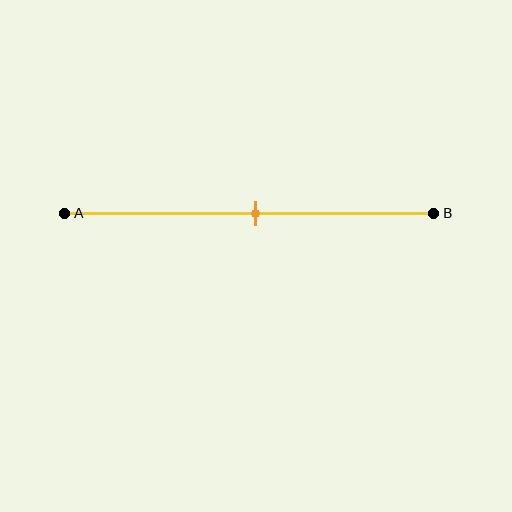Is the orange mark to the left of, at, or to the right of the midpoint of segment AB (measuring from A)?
The orange mark is approximately at the midpoint of segment AB.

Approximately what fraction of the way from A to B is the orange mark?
The orange mark is approximately 50% of the way from A to B.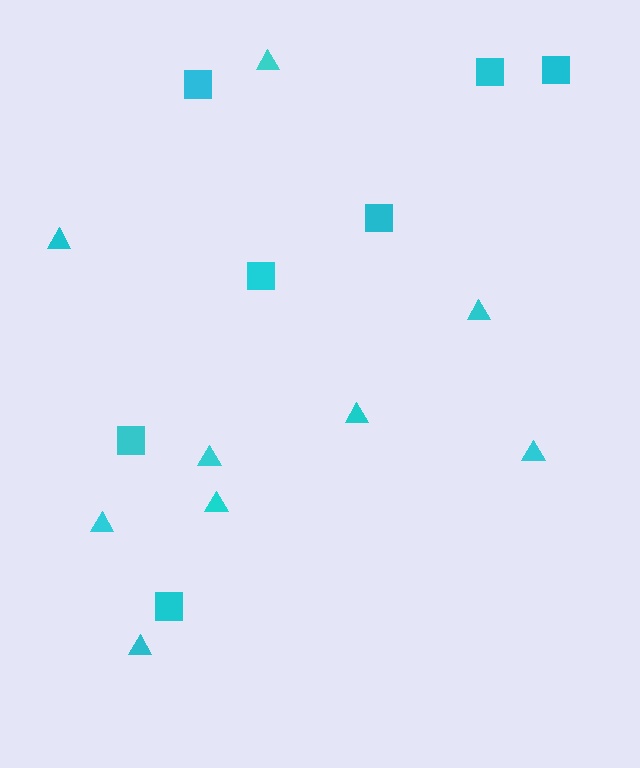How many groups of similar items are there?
There are 2 groups: one group of squares (7) and one group of triangles (9).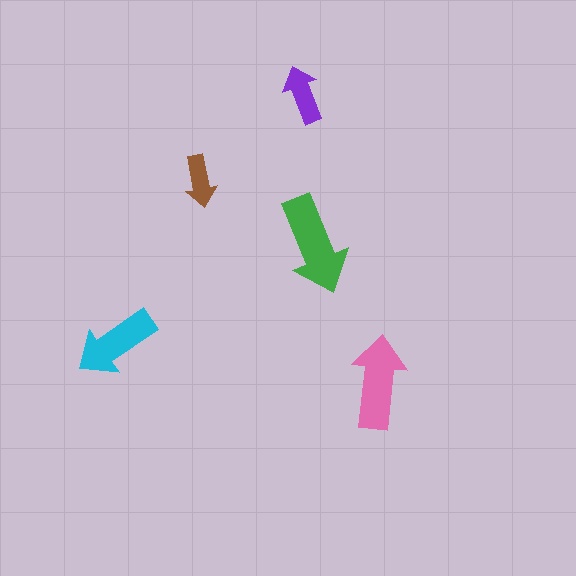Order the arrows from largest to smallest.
the green one, the pink one, the cyan one, the purple one, the brown one.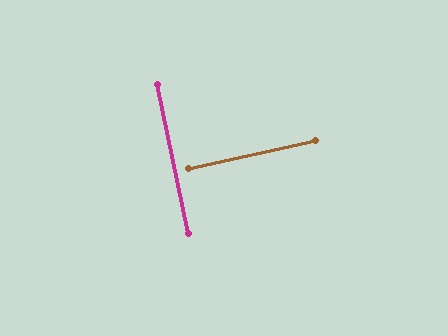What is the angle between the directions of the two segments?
Approximately 89 degrees.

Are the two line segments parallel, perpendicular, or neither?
Perpendicular — they meet at approximately 89°.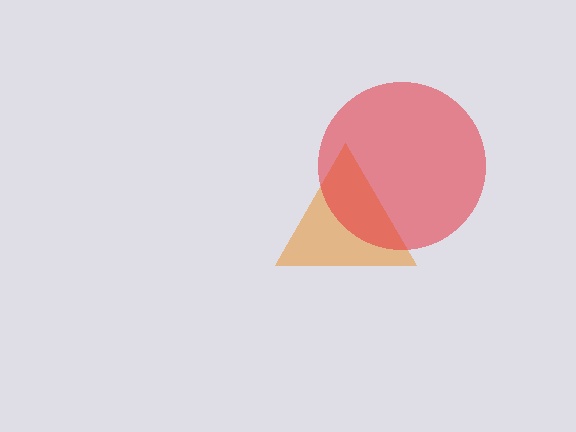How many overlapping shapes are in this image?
There are 2 overlapping shapes in the image.